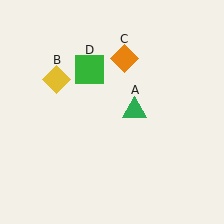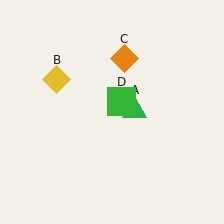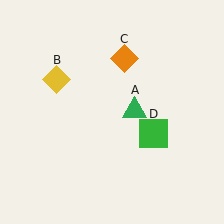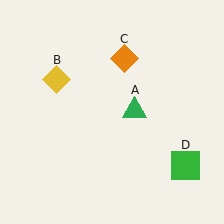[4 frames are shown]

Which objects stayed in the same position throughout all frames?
Green triangle (object A) and yellow diamond (object B) and orange diamond (object C) remained stationary.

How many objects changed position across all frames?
1 object changed position: green square (object D).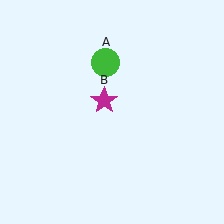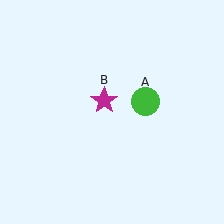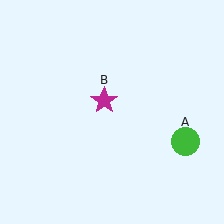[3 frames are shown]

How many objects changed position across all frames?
1 object changed position: green circle (object A).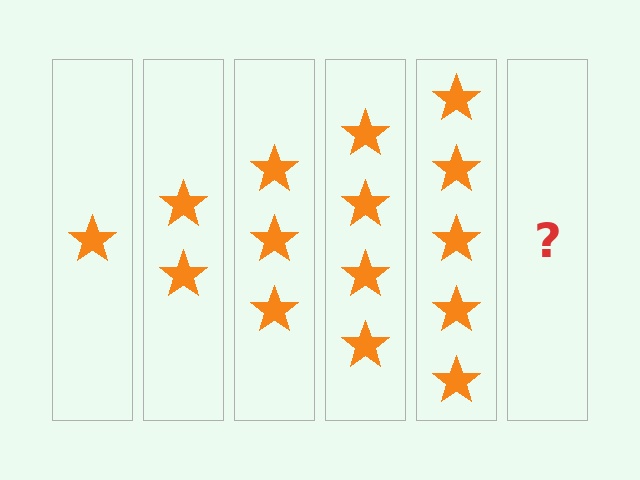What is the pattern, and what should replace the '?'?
The pattern is that each step adds one more star. The '?' should be 6 stars.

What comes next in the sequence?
The next element should be 6 stars.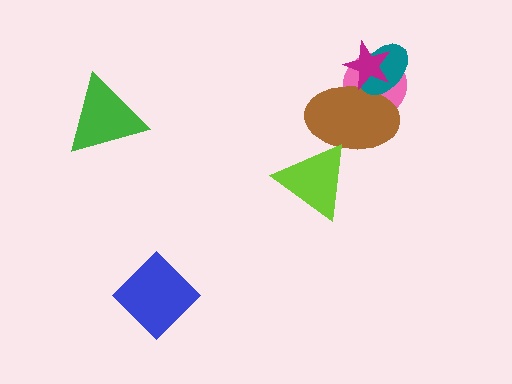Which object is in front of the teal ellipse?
The magenta star is in front of the teal ellipse.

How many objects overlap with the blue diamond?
0 objects overlap with the blue diamond.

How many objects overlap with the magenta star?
3 objects overlap with the magenta star.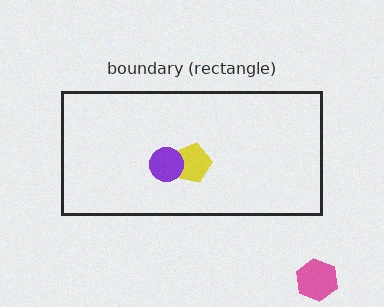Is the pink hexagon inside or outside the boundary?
Outside.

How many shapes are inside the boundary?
2 inside, 1 outside.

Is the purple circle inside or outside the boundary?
Inside.